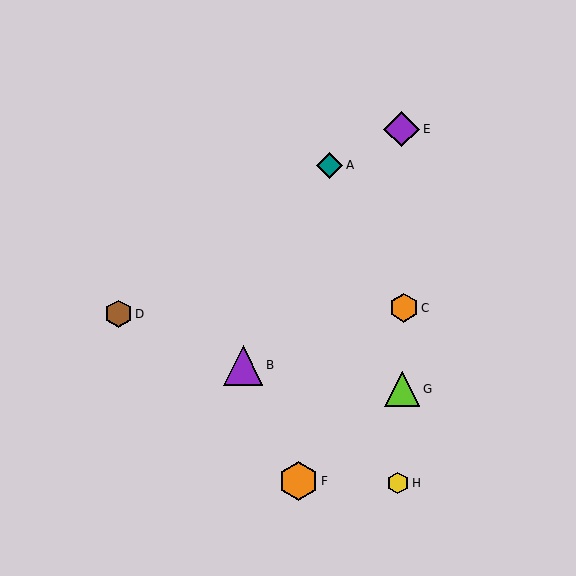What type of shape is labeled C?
Shape C is an orange hexagon.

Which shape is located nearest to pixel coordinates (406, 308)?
The orange hexagon (labeled C) at (404, 308) is nearest to that location.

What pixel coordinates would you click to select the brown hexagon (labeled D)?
Click at (119, 314) to select the brown hexagon D.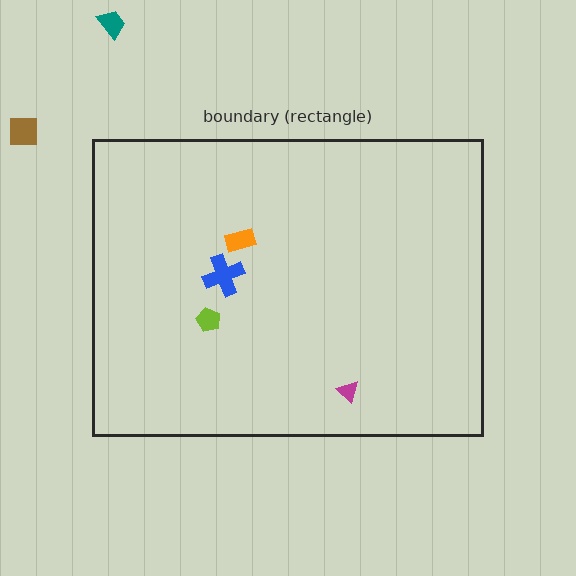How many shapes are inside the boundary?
4 inside, 2 outside.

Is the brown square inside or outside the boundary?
Outside.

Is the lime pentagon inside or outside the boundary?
Inside.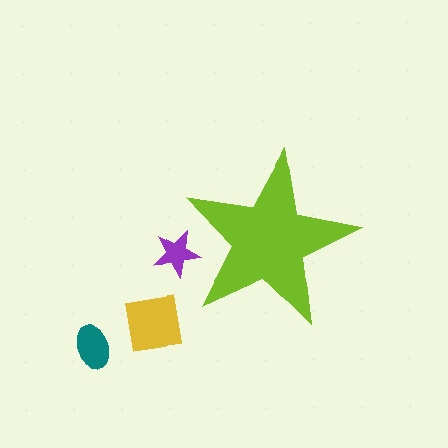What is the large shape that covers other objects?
A lime star.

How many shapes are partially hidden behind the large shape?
1 shape is partially hidden.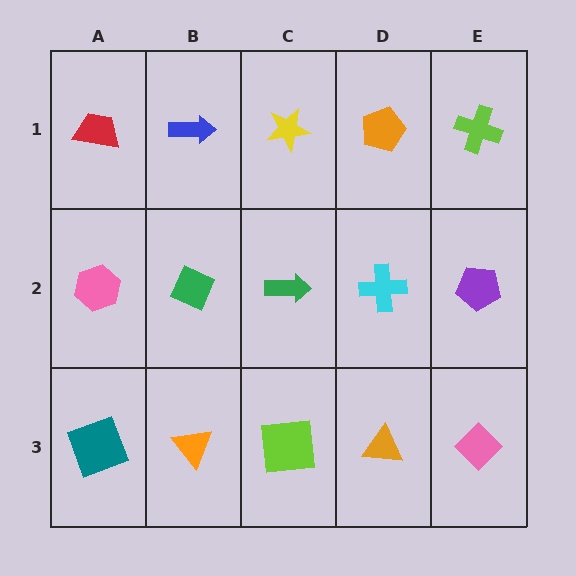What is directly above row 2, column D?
An orange pentagon.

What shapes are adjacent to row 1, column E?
A purple pentagon (row 2, column E), an orange pentagon (row 1, column D).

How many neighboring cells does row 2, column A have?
3.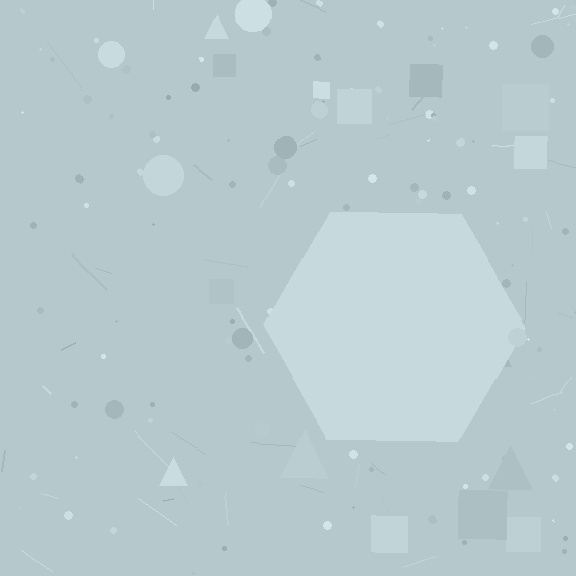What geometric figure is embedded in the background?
A hexagon is embedded in the background.